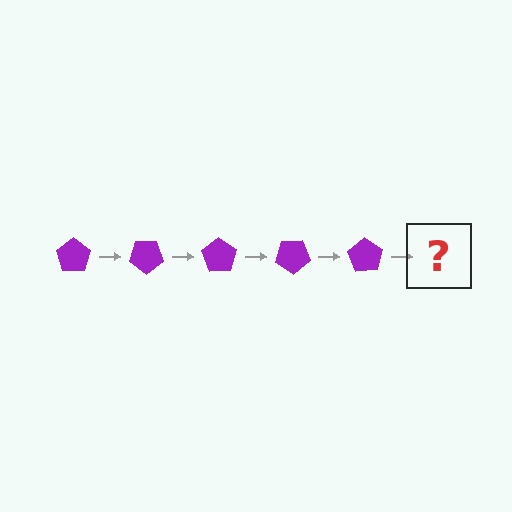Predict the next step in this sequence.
The next step is a purple pentagon rotated 175 degrees.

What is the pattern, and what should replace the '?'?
The pattern is that the pentagon rotates 35 degrees each step. The '?' should be a purple pentagon rotated 175 degrees.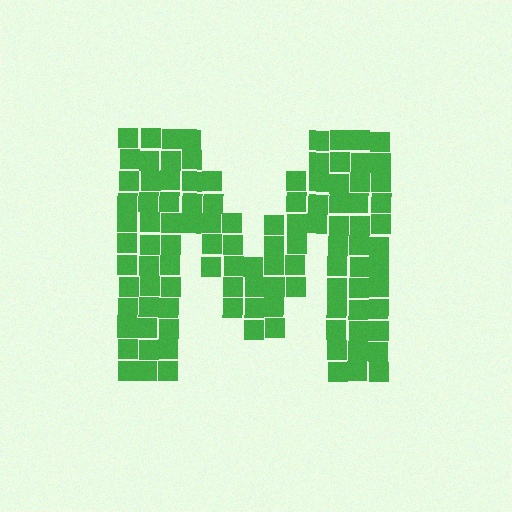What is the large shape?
The large shape is the letter M.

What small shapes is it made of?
It is made of small squares.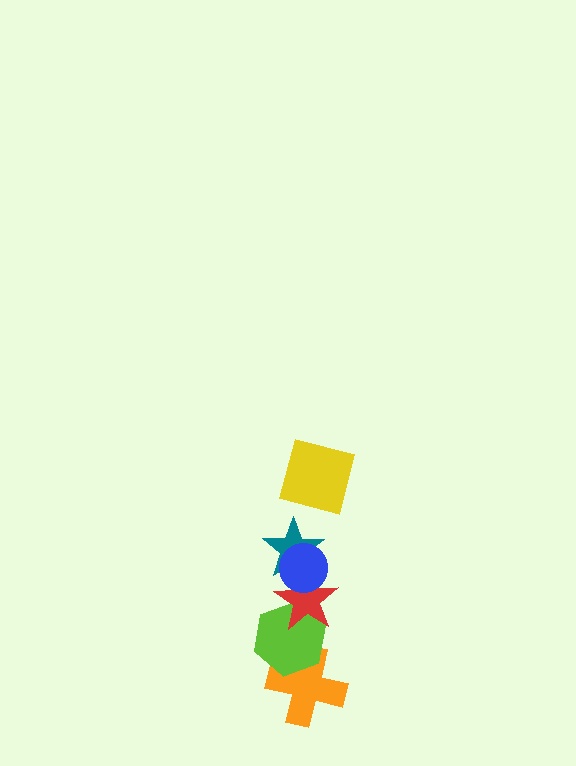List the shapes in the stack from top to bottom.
From top to bottom: the yellow square, the blue circle, the teal star, the red star, the lime hexagon, the orange cross.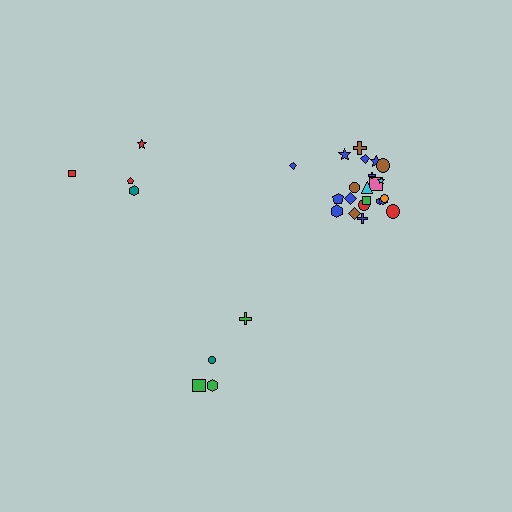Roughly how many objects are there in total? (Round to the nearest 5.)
Roughly 30 objects in total.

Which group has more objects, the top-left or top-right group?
The top-right group.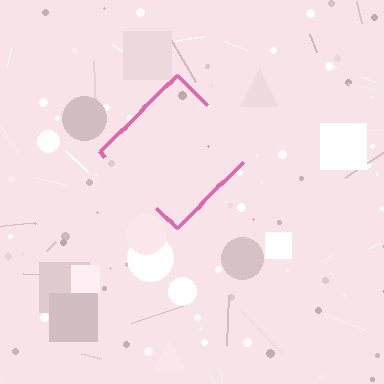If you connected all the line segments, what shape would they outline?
They would outline a diamond.